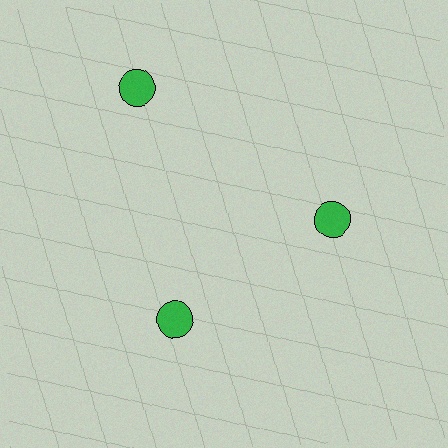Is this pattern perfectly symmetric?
No. The 3 green circles are arranged in a ring, but one element near the 11 o'clock position is pushed outward from the center, breaking the 3-fold rotational symmetry.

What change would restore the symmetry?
The symmetry would be restored by moving it inward, back onto the ring so that all 3 circles sit at equal angles and equal distance from the center.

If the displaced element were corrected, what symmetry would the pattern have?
It would have 3-fold rotational symmetry — the pattern would map onto itself every 120 degrees.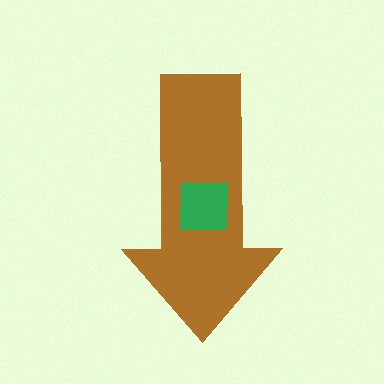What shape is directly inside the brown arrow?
The green square.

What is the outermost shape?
The brown arrow.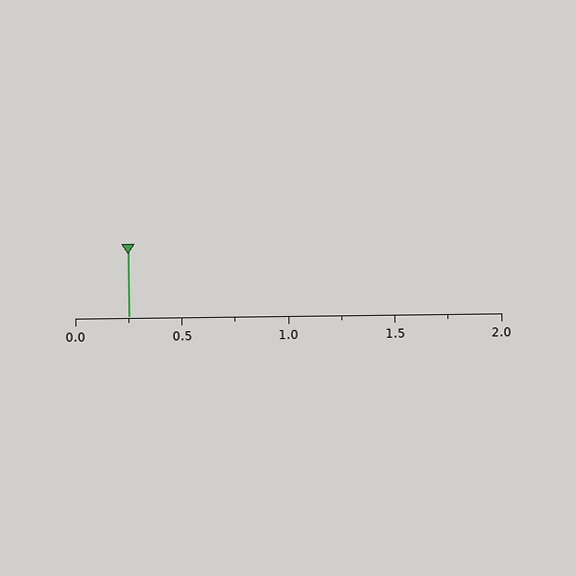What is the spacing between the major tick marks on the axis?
The major ticks are spaced 0.5 apart.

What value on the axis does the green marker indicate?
The marker indicates approximately 0.25.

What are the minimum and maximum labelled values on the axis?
The axis runs from 0.0 to 2.0.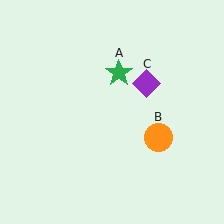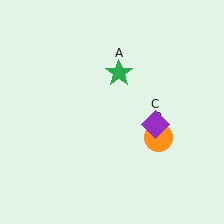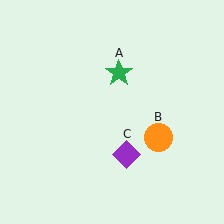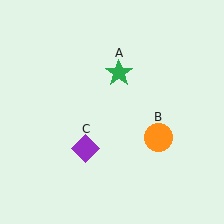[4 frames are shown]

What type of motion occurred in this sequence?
The purple diamond (object C) rotated clockwise around the center of the scene.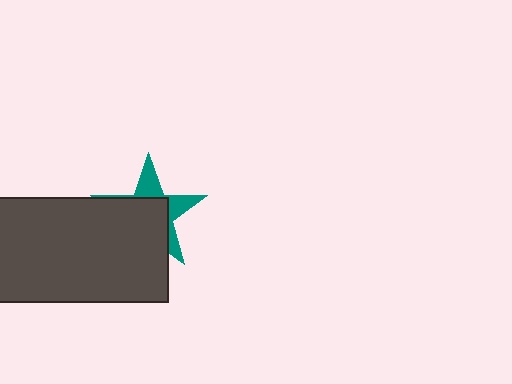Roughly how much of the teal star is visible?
A small part of it is visible (roughly 38%).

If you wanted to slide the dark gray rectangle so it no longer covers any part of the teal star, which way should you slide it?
Slide it toward the lower-left — that is the most direct way to separate the two shapes.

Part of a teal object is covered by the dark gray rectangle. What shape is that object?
It is a star.